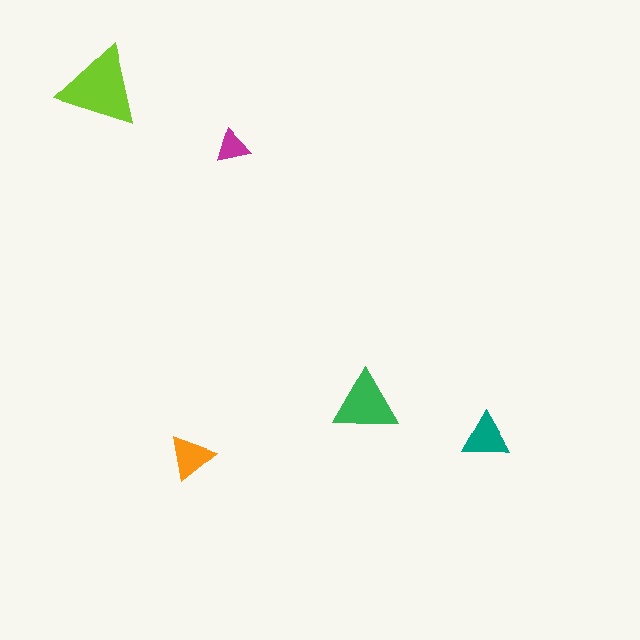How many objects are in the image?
There are 5 objects in the image.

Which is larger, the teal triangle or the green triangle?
The green one.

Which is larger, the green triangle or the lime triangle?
The lime one.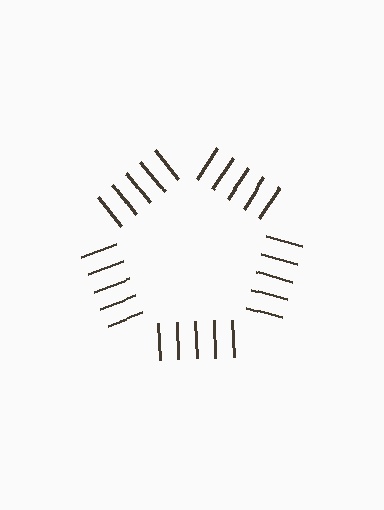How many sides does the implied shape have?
5 sides — the line-ends trace a pentagon.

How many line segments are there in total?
25 — 5 along each of the 5 edges.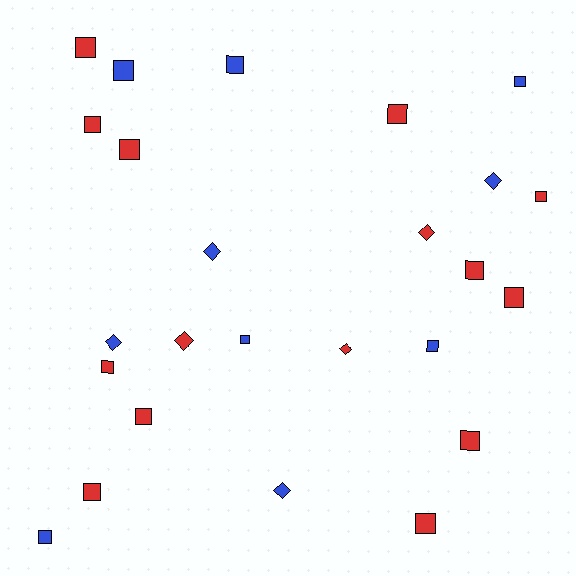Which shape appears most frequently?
Square, with 18 objects.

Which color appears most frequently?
Red, with 15 objects.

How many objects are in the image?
There are 25 objects.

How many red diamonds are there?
There are 3 red diamonds.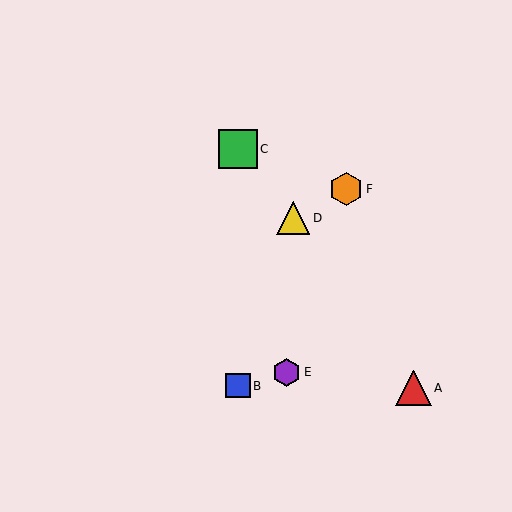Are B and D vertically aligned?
No, B is at x≈238 and D is at x≈293.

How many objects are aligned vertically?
2 objects (B, C) are aligned vertically.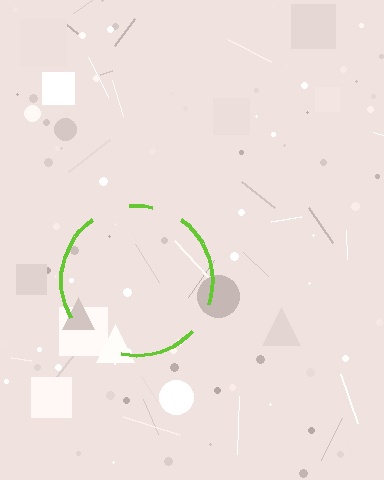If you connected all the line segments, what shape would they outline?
They would outline a circle.